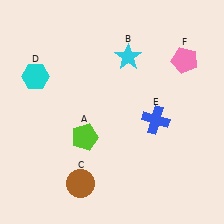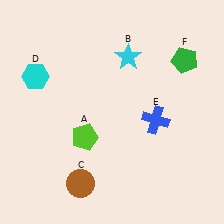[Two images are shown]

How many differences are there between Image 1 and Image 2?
There is 1 difference between the two images.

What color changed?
The pentagon (F) changed from pink in Image 1 to green in Image 2.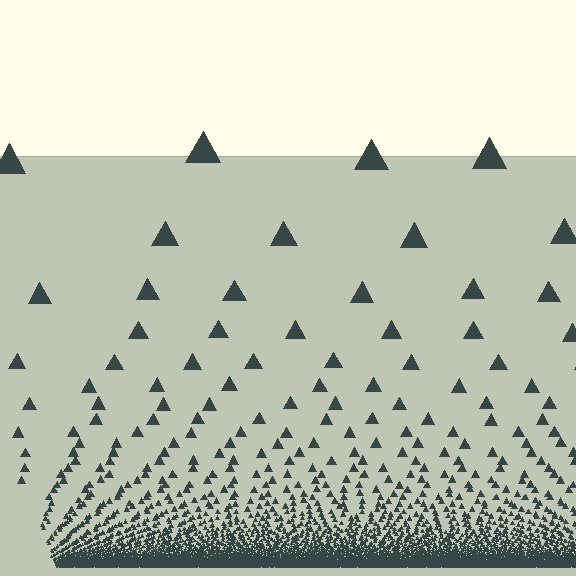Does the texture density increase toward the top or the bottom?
Density increases toward the bottom.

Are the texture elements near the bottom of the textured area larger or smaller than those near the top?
Smaller. The gradient is inverted — elements near the bottom are smaller and denser.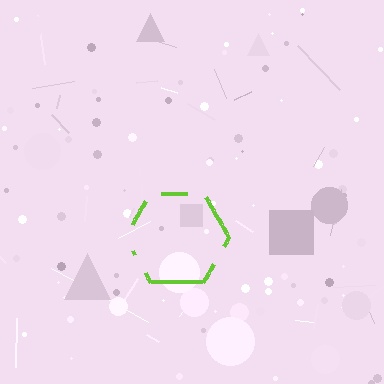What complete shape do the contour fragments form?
The contour fragments form a hexagon.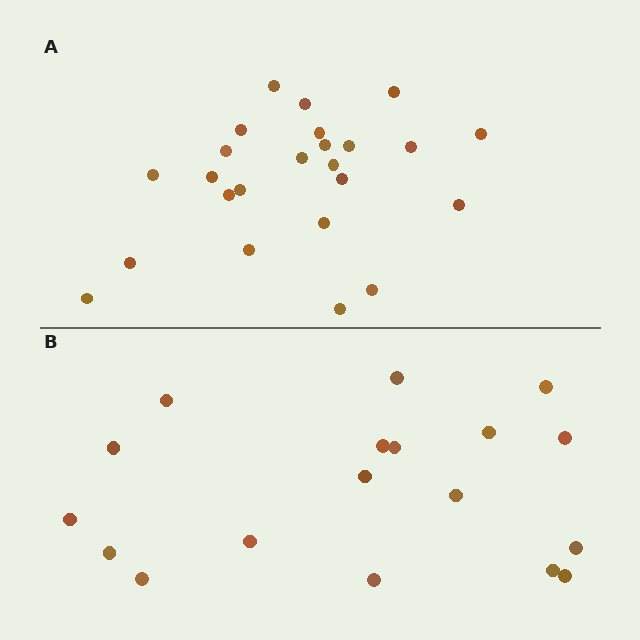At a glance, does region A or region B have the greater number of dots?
Region A (the top region) has more dots.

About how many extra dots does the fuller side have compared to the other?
Region A has about 6 more dots than region B.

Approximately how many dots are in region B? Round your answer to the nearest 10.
About 20 dots. (The exact count is 18, which rounds to 20.)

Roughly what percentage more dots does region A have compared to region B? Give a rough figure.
About 35% more.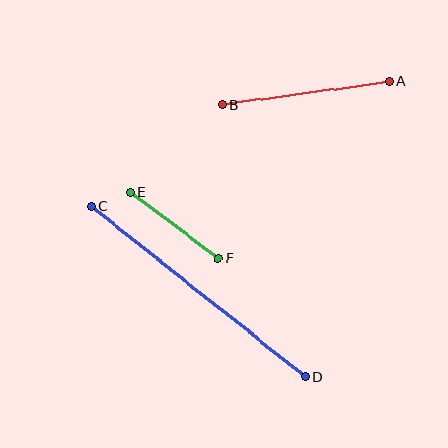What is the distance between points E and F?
The distance is approximately 110 pixels.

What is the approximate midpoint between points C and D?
The midpoint is at approximately (198, 292) pixels.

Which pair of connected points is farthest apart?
Points C and D are farthest apart.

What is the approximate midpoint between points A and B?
The midpoint is at approximately (306, 93) pixels.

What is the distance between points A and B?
The distance is approximately 169 pixels.